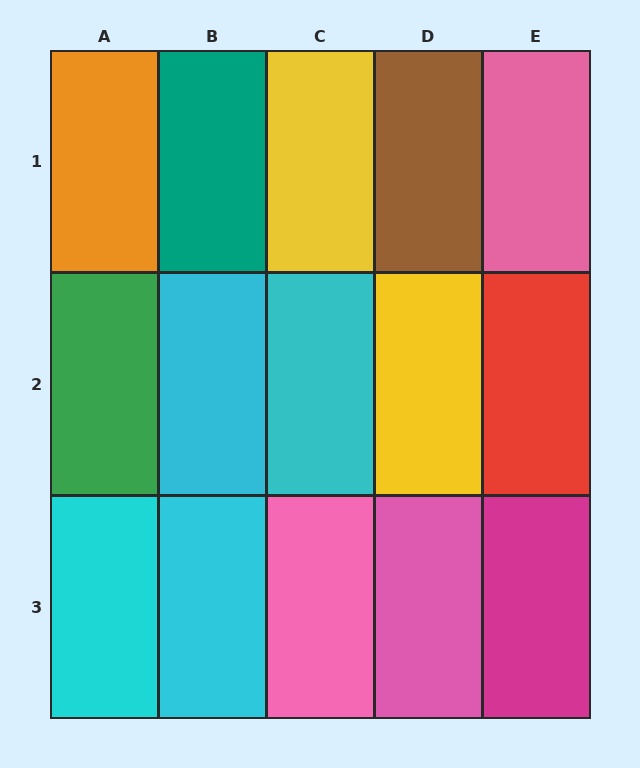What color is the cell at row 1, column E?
Pink.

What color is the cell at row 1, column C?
Yellow.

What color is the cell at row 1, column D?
Brown.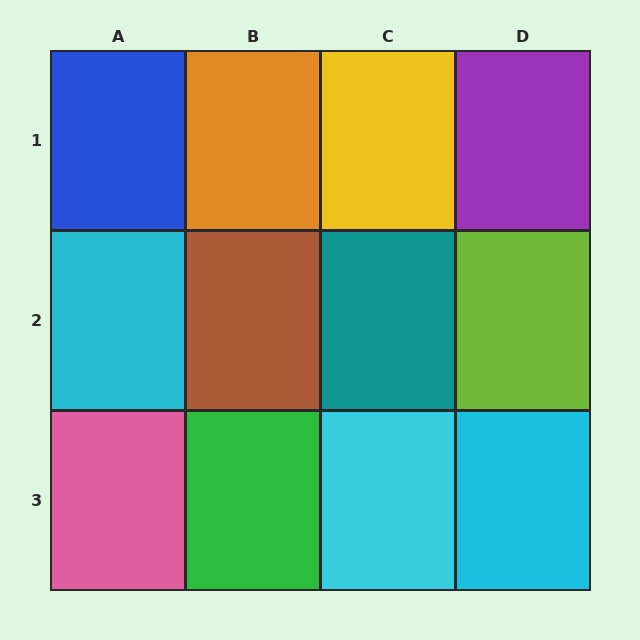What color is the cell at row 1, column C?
Yellow.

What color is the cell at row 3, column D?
Cyan.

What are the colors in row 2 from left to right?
Cyan, brown, teal, lime.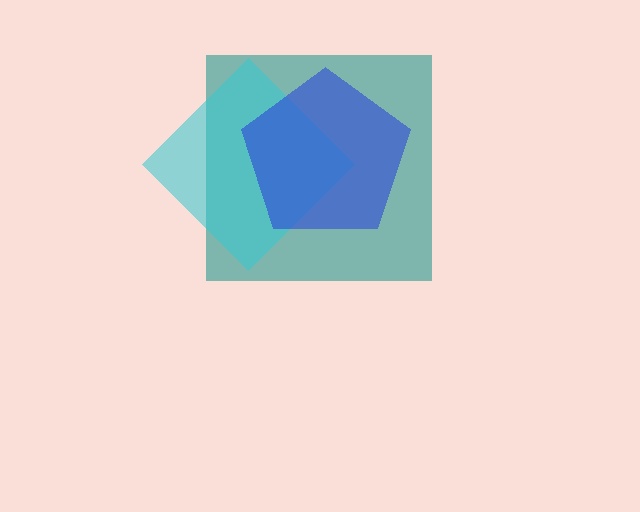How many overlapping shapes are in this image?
There are 3 overlapping shapes in the image.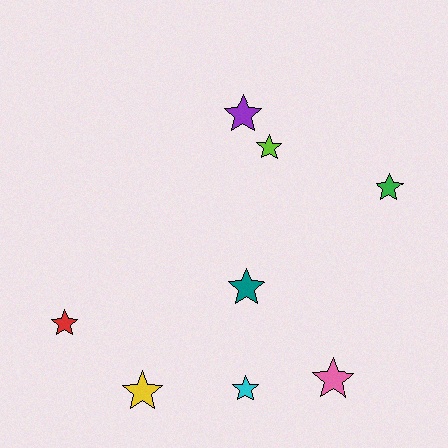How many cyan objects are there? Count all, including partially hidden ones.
There is 1 cyan object.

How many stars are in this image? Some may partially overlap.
There are 8 stars.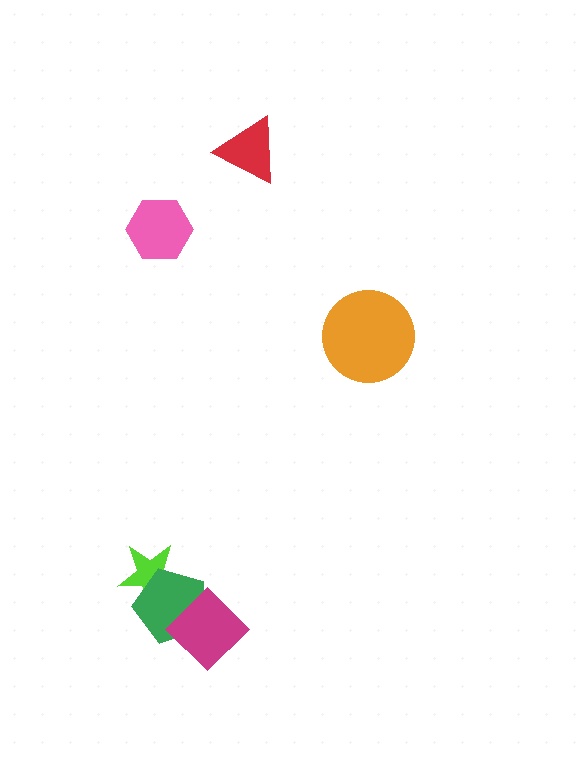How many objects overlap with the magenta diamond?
1 object overlaps with the magenta diamond.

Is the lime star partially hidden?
Yes, it is partially covered by another shape.